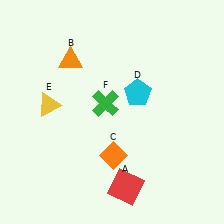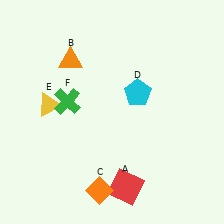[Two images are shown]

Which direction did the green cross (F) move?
The green cross (F) moved left.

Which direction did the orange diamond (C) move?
The orange diamond (C) moved down.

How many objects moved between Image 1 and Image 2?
2 objects moved between the two images.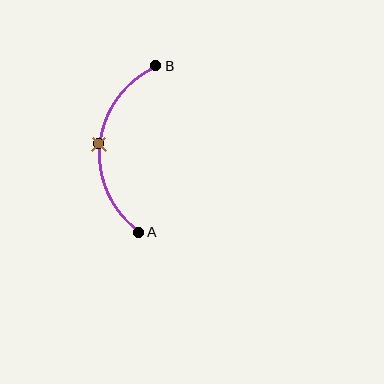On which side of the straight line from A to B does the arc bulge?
The arc bulges to the left of the straight line connecting A and B.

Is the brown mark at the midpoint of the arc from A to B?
Yes. The brown mark lies on the arc at equal arc-length from both A and B — it is the arc midpoint.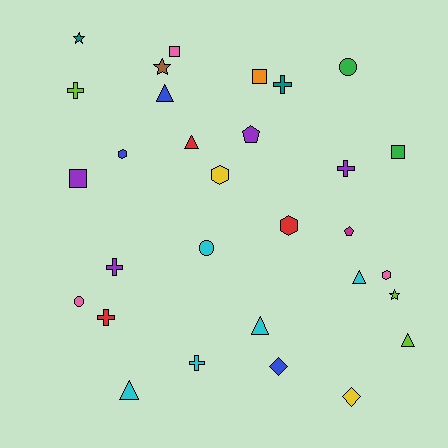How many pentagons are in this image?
There are 2 pentagons.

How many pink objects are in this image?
There are 3 pink objects.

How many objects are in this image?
There are 30 objects.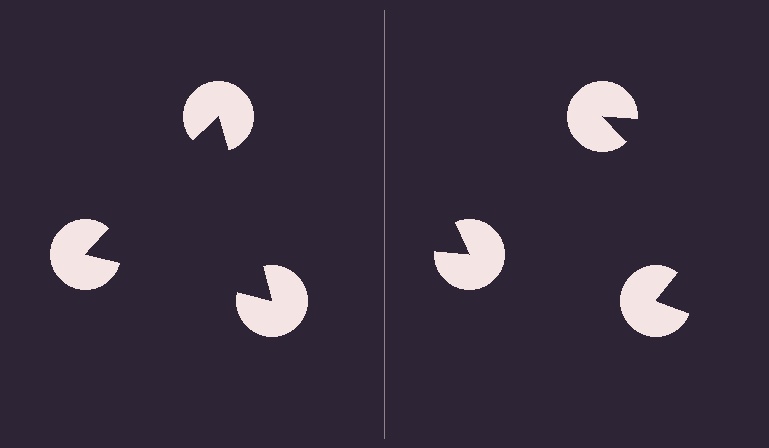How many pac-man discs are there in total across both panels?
6 — 3 on each side.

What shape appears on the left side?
An illusory triangle.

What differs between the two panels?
The pac-man discs are positioned identically on both sides; only the wedge orientations differ. On the left they align to a triangle; on the right they are misaligned.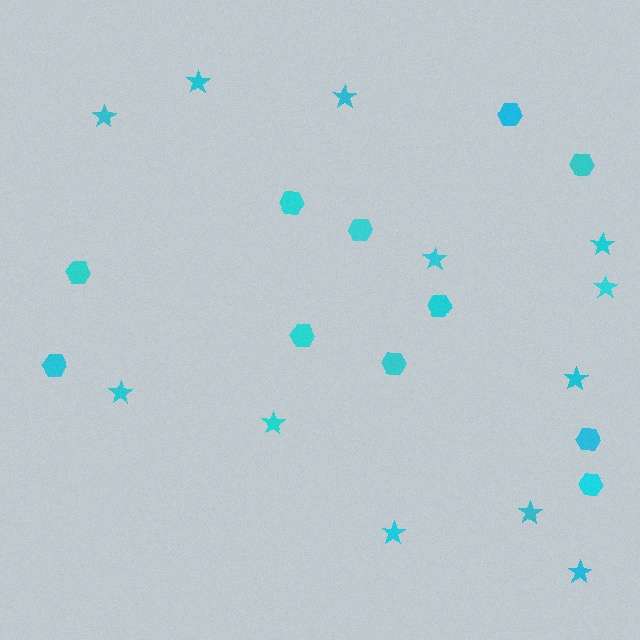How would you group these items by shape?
There are 2 groups: one group of hexagons (11) and one group of stars (12).